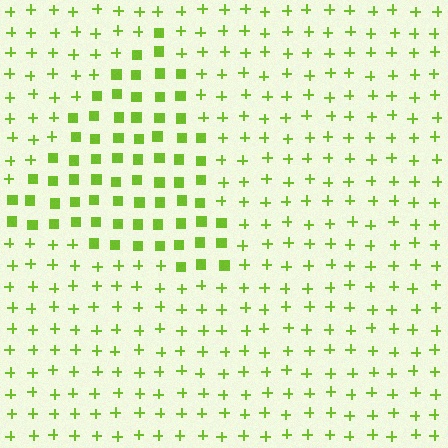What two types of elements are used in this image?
The image uses squares inside the triangle region and plus signs outside it.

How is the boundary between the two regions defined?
The boundary is defined by a change in element shape: squares inside vs. plus signs outside. All elements share the same color and spacing.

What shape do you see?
I see a triangle.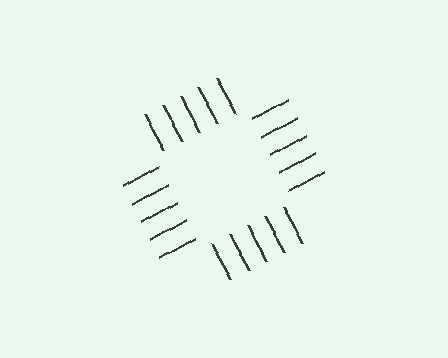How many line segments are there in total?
20 — 5 along each of the 4 edges.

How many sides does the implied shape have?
4 sides — the line-ends trace a square.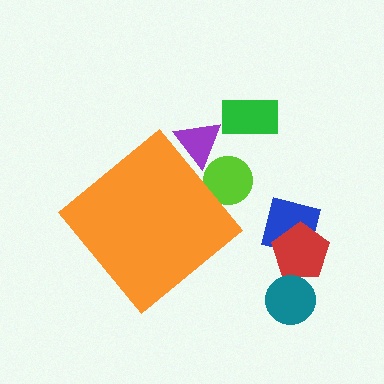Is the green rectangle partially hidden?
No, the green rectangle is fully visible.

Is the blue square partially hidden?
No, the blue square is fully visible.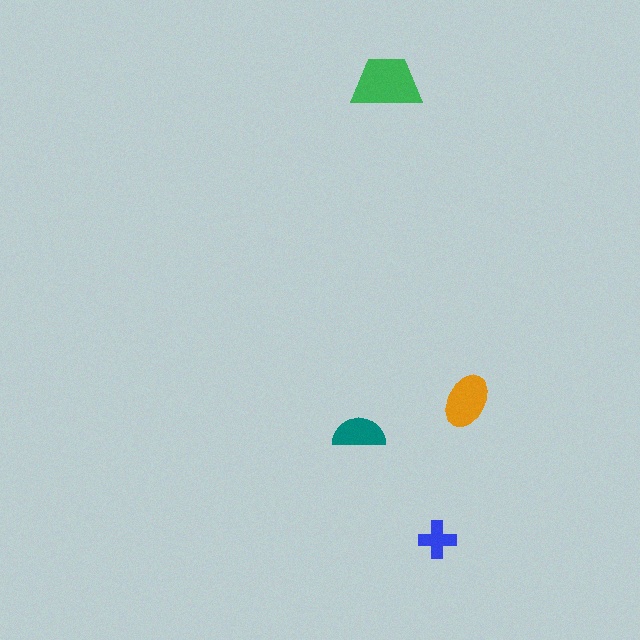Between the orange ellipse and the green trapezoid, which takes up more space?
The green trapezoid.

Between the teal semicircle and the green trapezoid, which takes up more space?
The green trapezoid.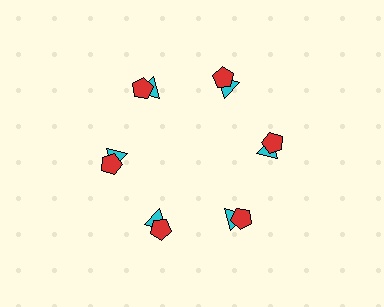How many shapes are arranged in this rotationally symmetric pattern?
There are 12 shapes, arranged in 6 groups of 2.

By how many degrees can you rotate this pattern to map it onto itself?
The pattern maps onto itself every 60 degrees of rotation.